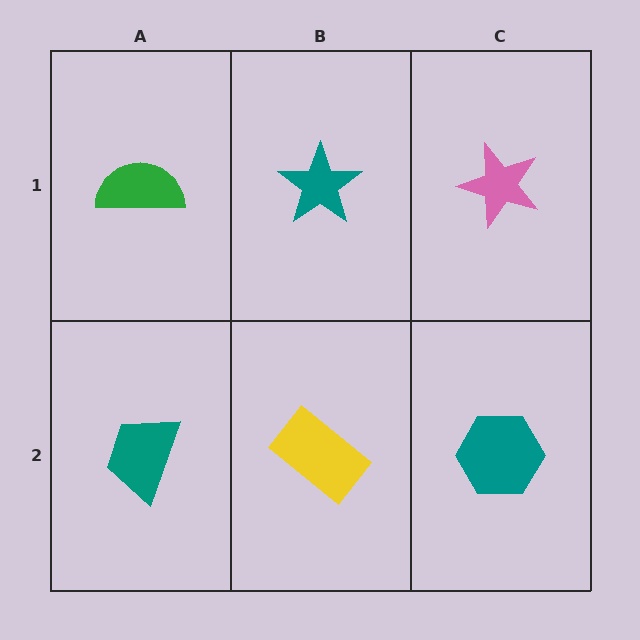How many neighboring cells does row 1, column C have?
2.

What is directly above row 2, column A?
A green semicircle.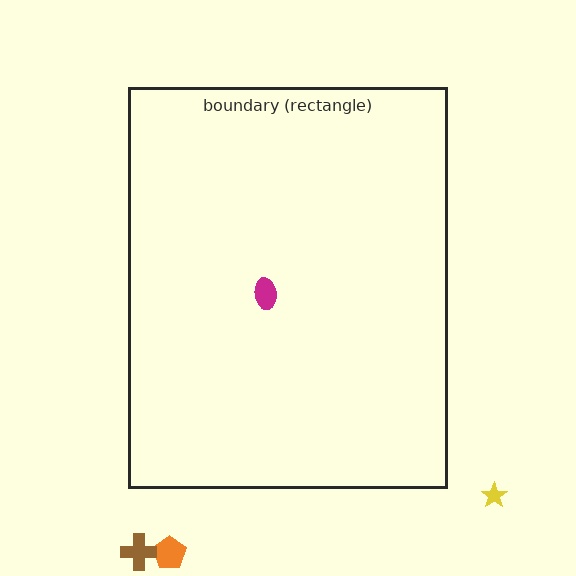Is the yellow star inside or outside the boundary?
Outside.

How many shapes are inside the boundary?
1 inside, 3 outside.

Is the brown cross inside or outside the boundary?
Outside.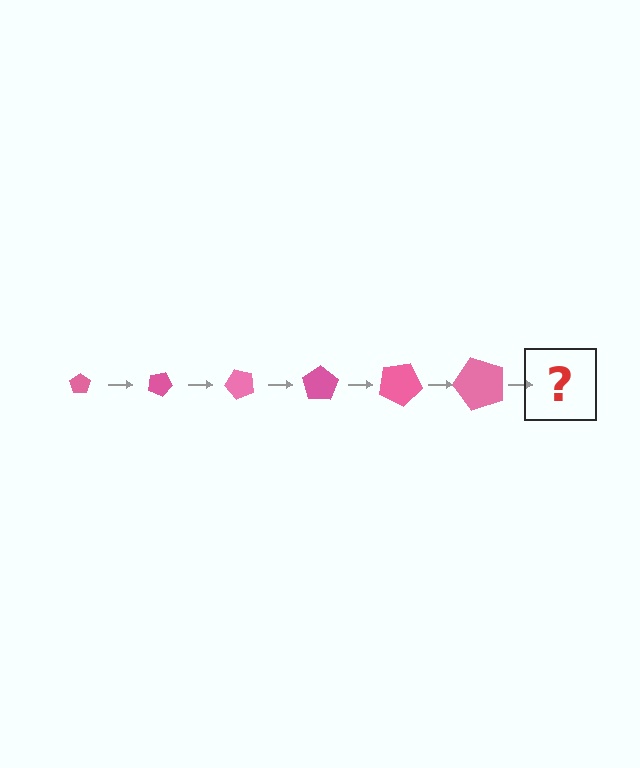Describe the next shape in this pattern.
It should be a pentagon, larger than the previous one and rotated 150 degrees from the start.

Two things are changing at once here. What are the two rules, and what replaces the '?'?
The two rules are that the pentagon grows larger each step and it rotates 25 degrees each step. The '?' should be a pentagon, larger than the previous one and rotated 150 degrees from the start.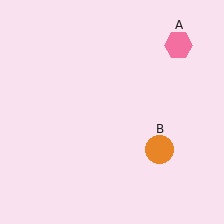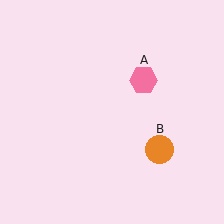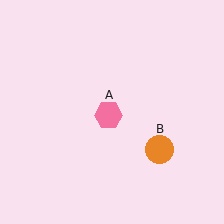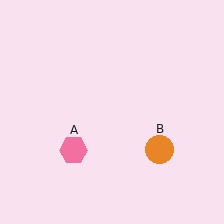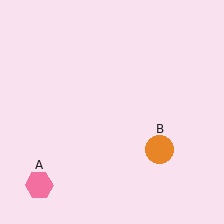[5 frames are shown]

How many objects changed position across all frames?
1 object changed position: pink hexagon (object A).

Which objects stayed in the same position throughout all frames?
Orange circle (object B) remained stationary.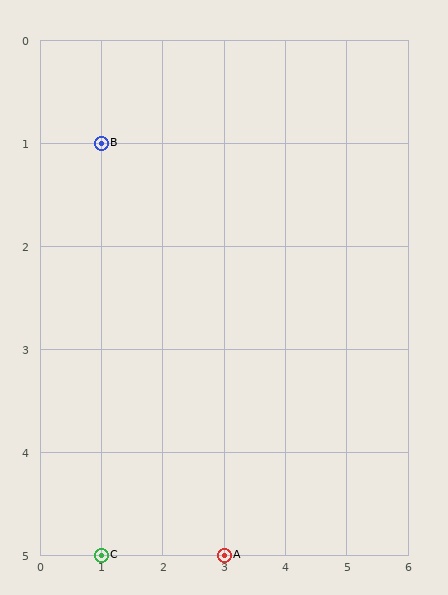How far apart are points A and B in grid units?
Points A and B are 2 columns and 4 rows apart (about 4.5 grid units diagonally).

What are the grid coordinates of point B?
Point B is at grid coordinates (1, 1).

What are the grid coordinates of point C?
Point C is at grid coordinates (1, 5).